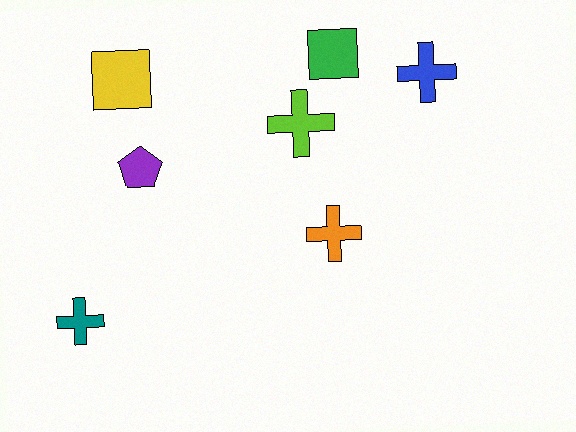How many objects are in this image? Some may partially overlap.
There are 7 objects.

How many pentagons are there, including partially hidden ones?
There is 1 pentagon.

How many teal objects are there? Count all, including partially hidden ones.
There is 1 teal object.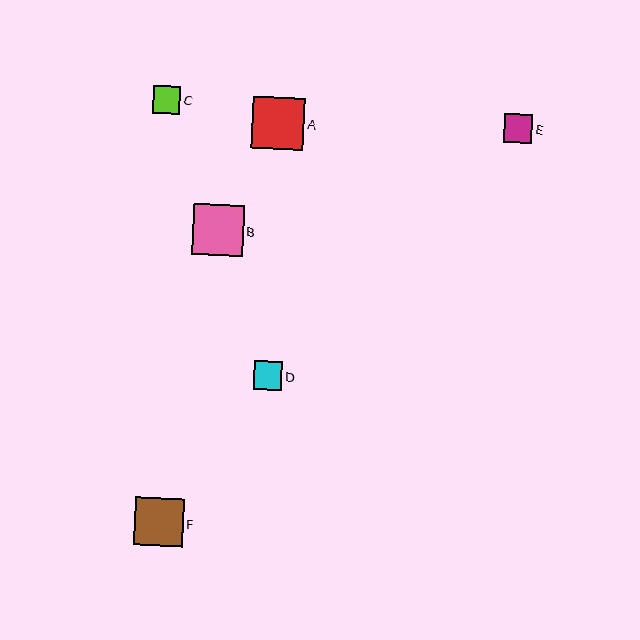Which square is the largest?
Square A is the largest with a size of approximately 52 pixels.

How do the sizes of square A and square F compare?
Square A and square F are approximately the same size.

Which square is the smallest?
Square C is the smallest with a size of approximately 27 pixels.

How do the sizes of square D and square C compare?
Square D and square C are approximately the same size.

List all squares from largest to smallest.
From largest to smallest: A, B, F, E, D, C.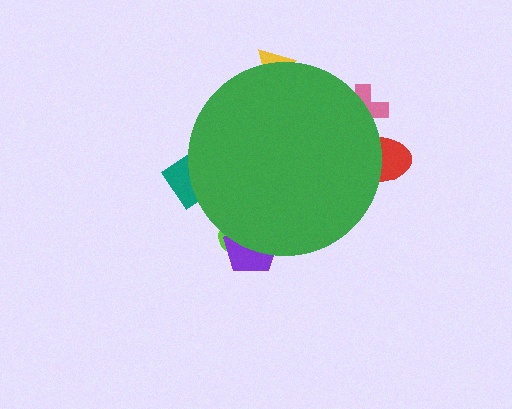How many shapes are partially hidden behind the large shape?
6 shapes are partially hidden.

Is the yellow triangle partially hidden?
Yes, the yellow triangle is partially hidden behind the green circle.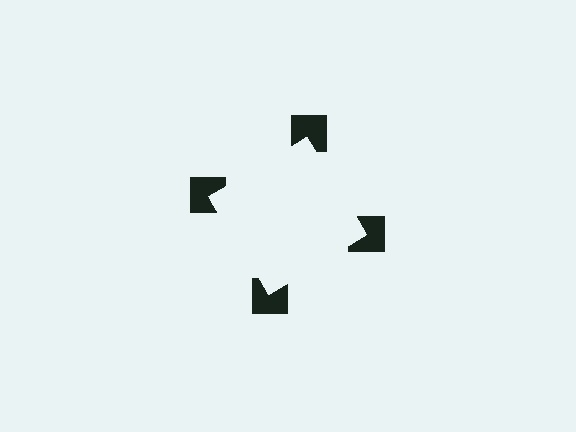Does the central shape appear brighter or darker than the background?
It typically appears slightly brighter than the background, even though no actual brightness change is drawn.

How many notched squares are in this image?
There are 4 — one at each vertex of the illusory square.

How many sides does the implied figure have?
4 sides.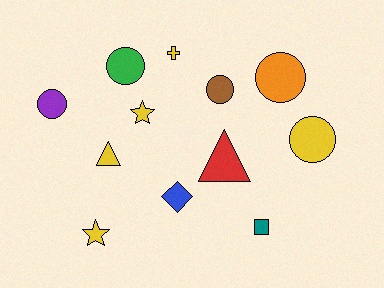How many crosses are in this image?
There is 1 cross.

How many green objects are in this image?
There is 1 green object.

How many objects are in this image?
There are 12 objects.